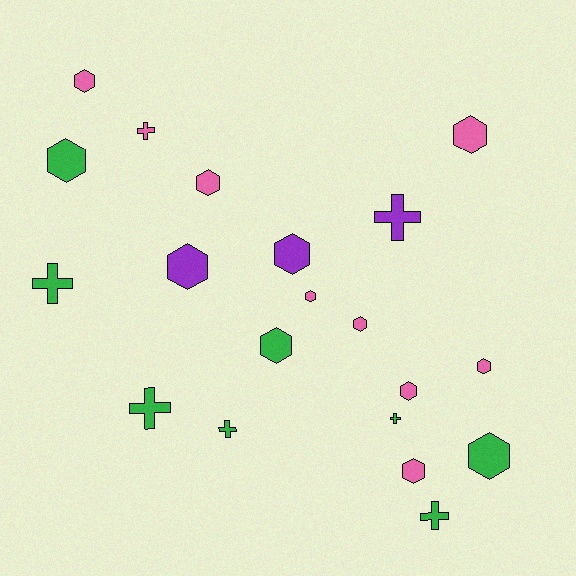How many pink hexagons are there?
There are 8 pink hexagons.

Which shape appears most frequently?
Hexagon, with 13 objects.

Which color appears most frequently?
Pink, with 9 objects.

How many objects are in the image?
There are 20 objects.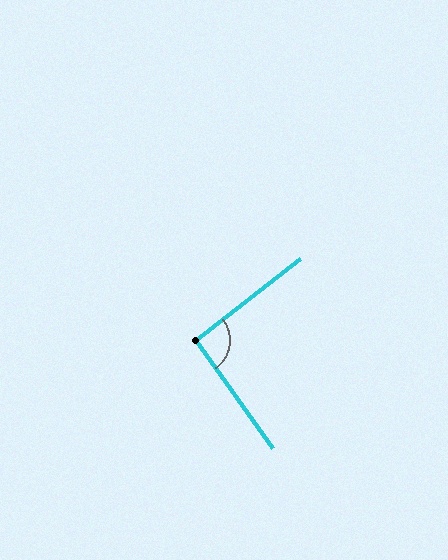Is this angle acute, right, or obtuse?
It is approximately a right angle.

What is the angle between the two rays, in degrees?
Approximately 93 degrees.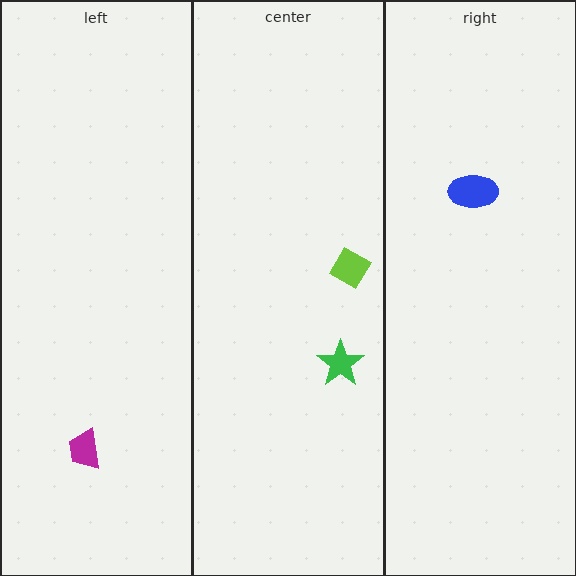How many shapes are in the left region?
1.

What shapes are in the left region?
The magenta trapezoid.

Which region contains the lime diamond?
The center region.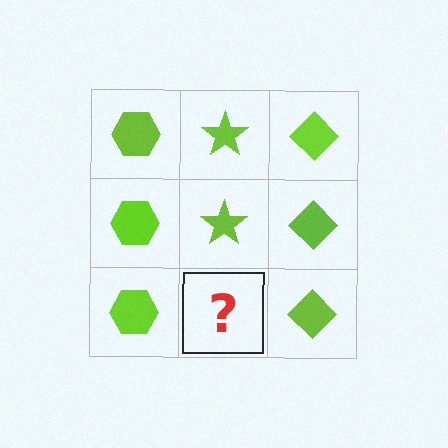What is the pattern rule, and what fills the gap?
The rule is that each column has a consistent shape. The gap should be filled with a lime star.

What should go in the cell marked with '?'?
The missing cell should contain a lime star.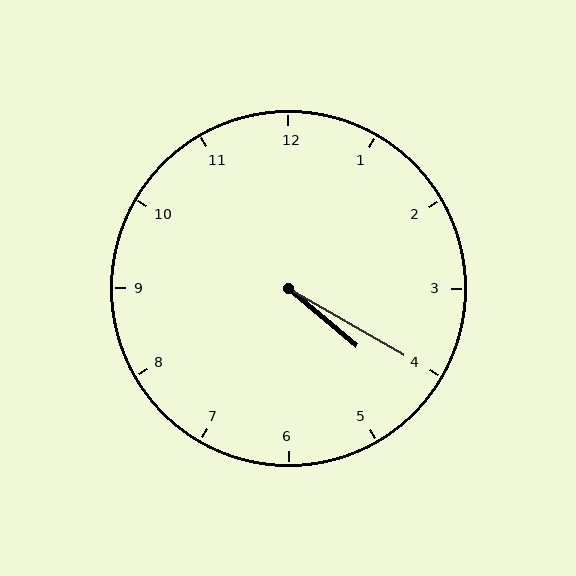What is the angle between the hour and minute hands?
Approximately 10 degrees.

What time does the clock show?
4:20.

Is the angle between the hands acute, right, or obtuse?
It is acute.